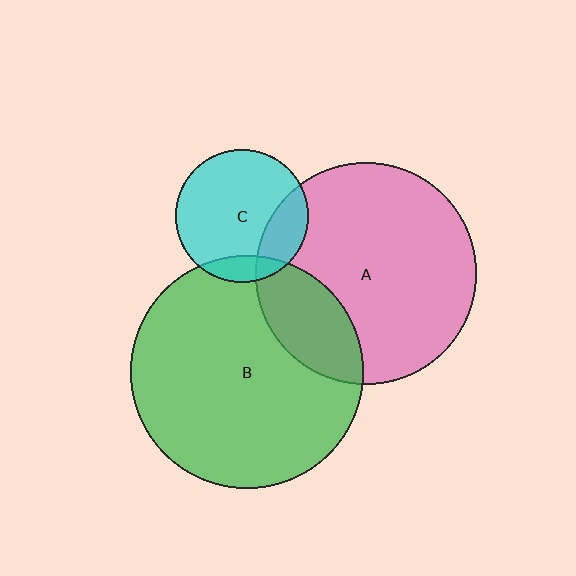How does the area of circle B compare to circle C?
Approximately 3.0 times.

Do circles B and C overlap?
Yes.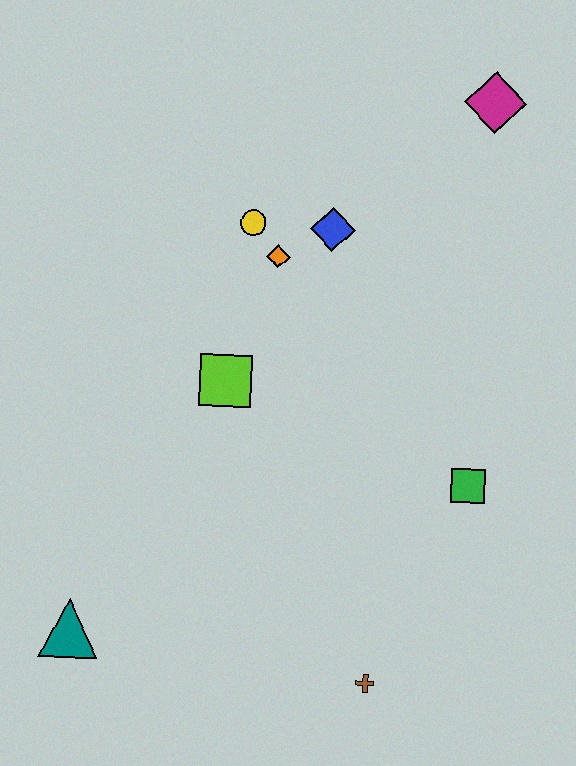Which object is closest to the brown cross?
The green square is closest to the brown cross.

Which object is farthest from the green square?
The teal triangle is farthest from the green square.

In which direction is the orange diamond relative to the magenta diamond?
The orange diamond is to the left of the magenta diamond.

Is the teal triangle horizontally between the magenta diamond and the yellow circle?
No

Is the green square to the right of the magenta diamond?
No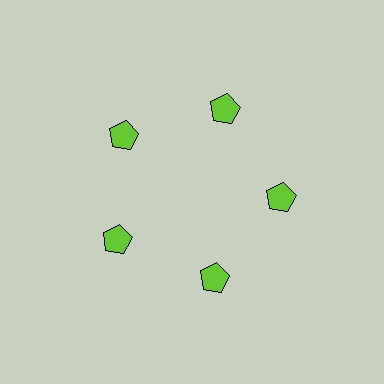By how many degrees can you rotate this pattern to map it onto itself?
The pattern maps onto itself every 72 degrees of rotation.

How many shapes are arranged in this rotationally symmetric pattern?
There are 5 shapes, arranged in 5 groups of 1.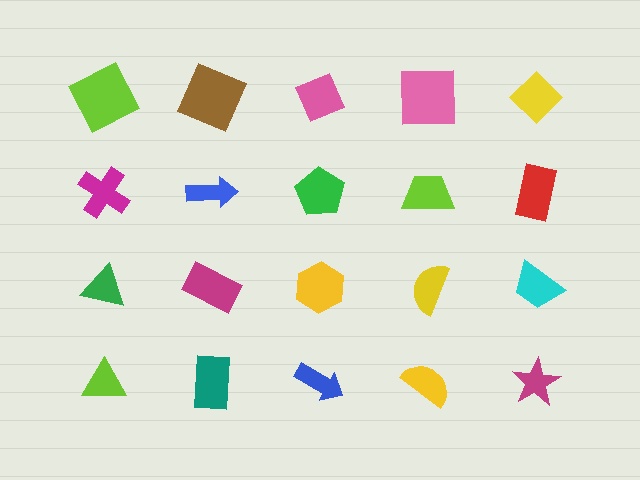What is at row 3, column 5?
A cyan trapezoid.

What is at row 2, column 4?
A lime trapezoid.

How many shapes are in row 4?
5 shapes.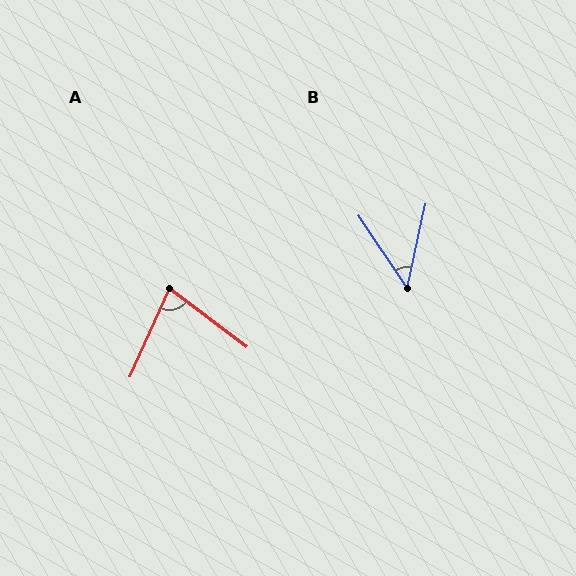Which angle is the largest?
A, at approximately 77 degrees.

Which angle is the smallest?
B, at approximately 46 degrees.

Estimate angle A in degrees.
Approximately 77 degrees.